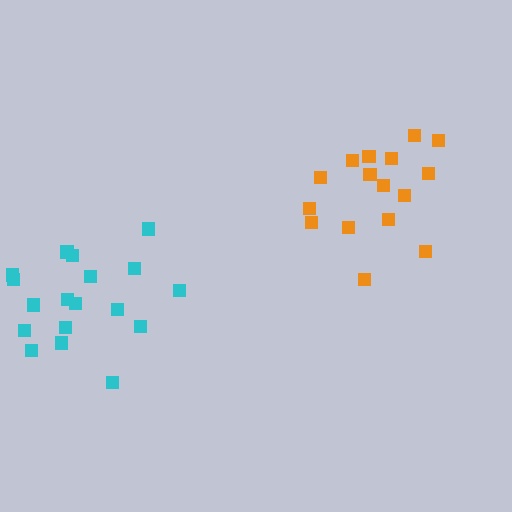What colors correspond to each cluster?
The clusters are colored: orange, cyan.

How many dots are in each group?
Group 1: 16 dots, Group 2: 18 dots (34 total).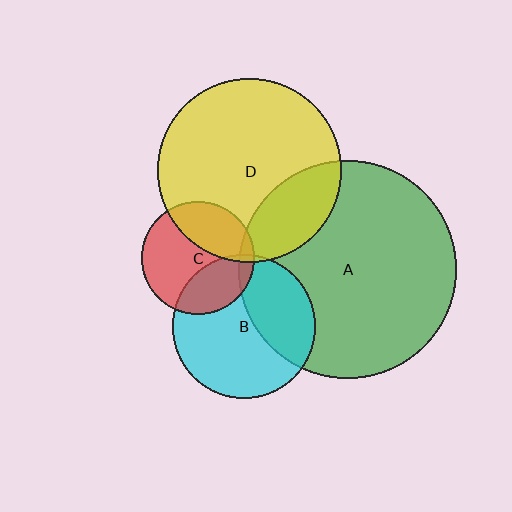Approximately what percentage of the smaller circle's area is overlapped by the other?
Approximately 5%.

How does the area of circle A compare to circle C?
Approximately 3.7 times.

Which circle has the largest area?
Circle A (green).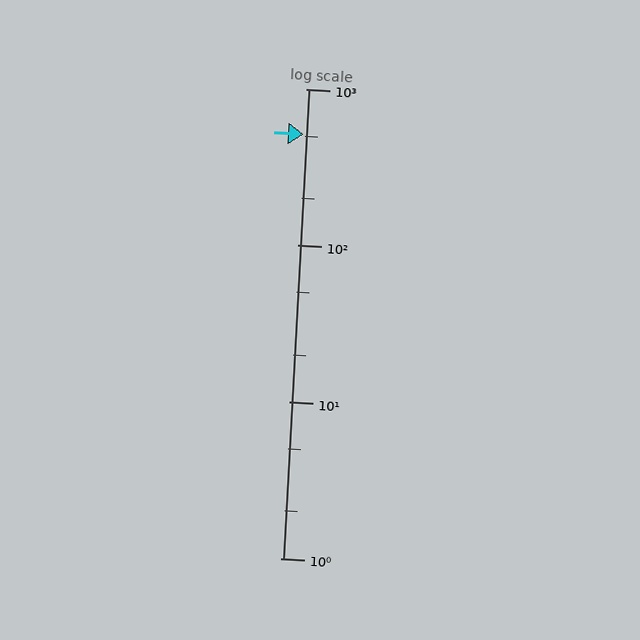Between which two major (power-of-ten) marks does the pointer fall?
The pointer is between 100 and 1000.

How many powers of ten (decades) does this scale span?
The scale spans 3 decades, from 1 to 1000.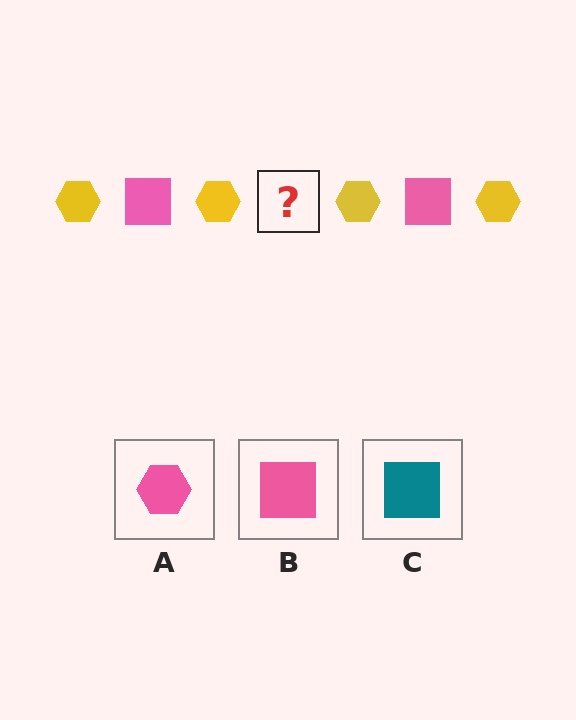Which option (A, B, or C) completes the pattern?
B.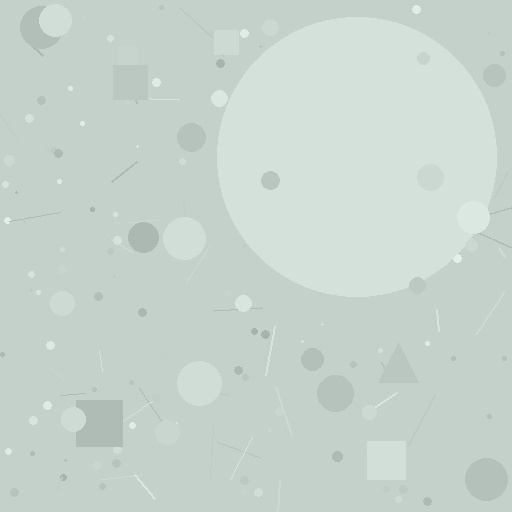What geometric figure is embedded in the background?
A circle is embedded in the background.